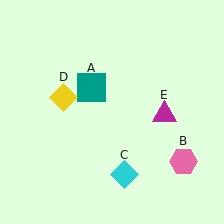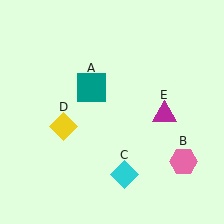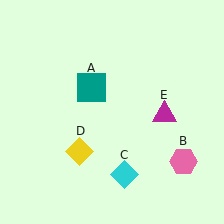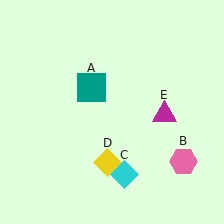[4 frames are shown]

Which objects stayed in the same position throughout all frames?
Teal square (object A) and pink hexagon (object B) and cyan diamond (object C) and magenta triangle (object E) remained stationary.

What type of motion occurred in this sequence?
The yellow diamond (object D) rotated counterclockwise around the center of the scene.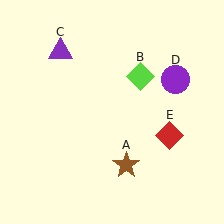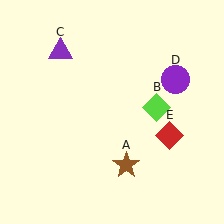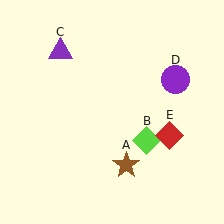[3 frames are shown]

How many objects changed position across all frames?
1 object changed position: lime diamond (object B).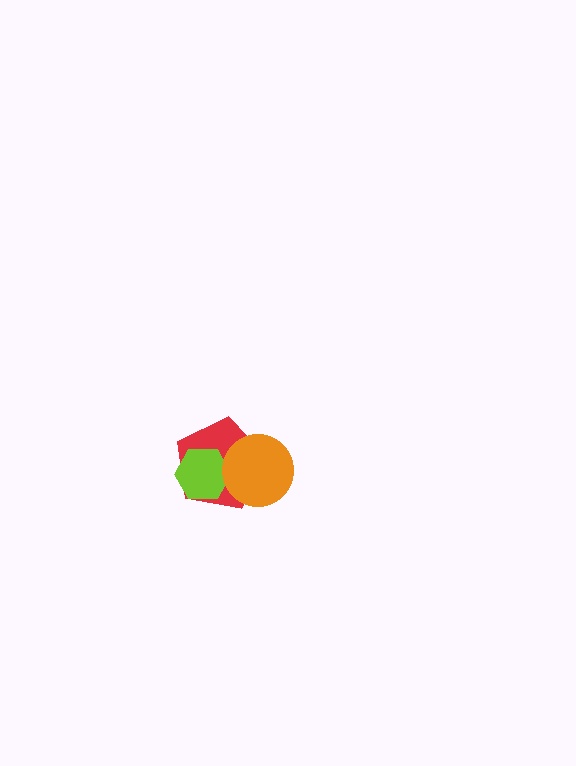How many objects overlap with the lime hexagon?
2 objects overlap with the lime hexagon.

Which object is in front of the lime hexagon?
The orange circle is in front of the lime hexagon.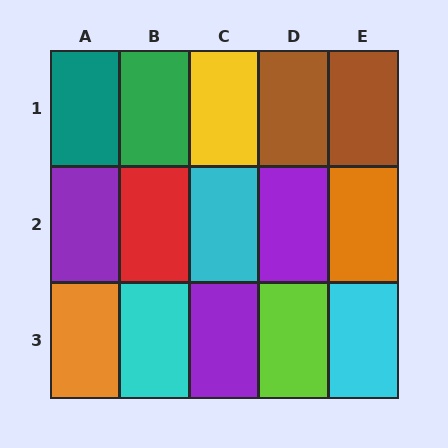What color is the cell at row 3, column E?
Cyan.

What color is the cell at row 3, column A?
Orange.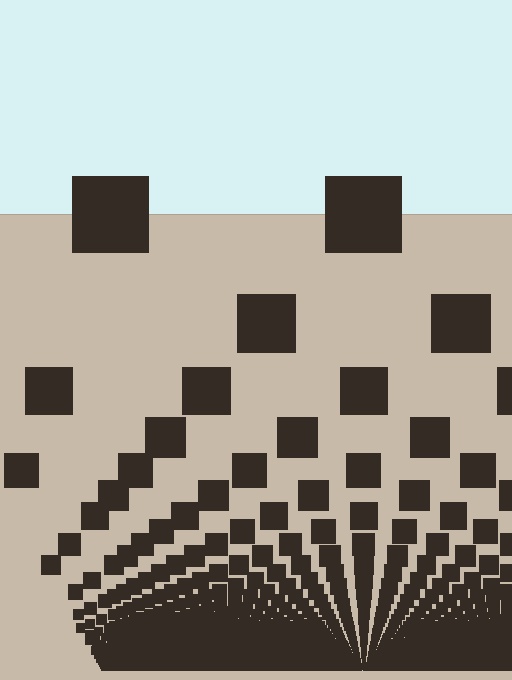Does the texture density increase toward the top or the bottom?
Density increases toward the bottom.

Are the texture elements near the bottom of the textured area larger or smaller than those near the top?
Smaller. The gradient is inverted — elements near the bottom are smaller and denser.